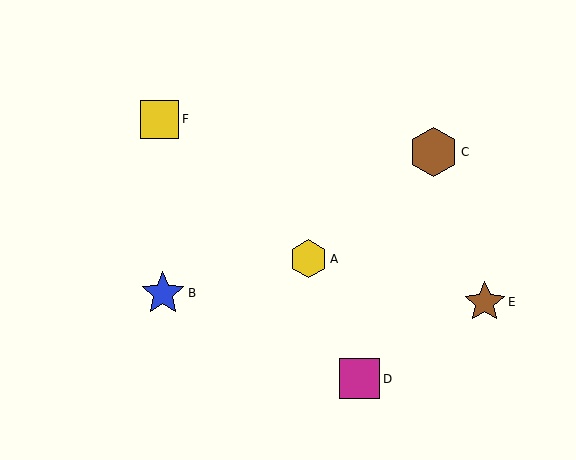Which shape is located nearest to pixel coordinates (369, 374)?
The magenta square (labeled D) at (360, 379) is nearest to that location.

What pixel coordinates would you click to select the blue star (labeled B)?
Click at (163, 293) to select the blue star B.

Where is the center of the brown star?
The center of the brown star is at (485, 302).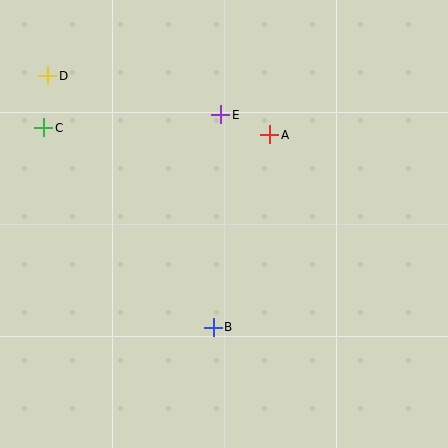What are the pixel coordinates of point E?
Point E is at (221, 115).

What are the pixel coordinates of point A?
Point A is at (270, 135).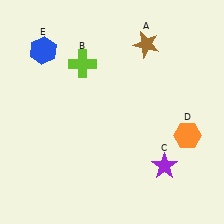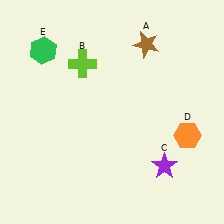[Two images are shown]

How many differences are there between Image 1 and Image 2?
There is 1 difference between the two images.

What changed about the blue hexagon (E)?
In Image 1, E is blue. In Image 2, it changed to green.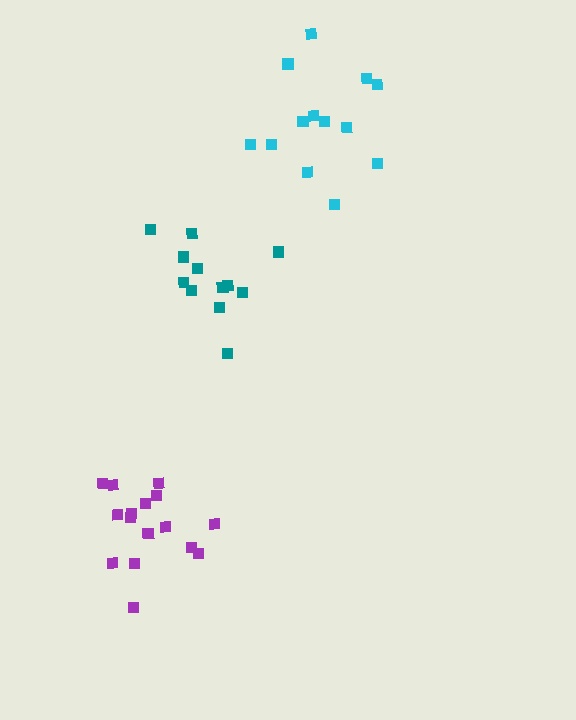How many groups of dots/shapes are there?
There are 3 groups.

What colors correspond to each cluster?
The clusters are colored: purple, cyan, teal.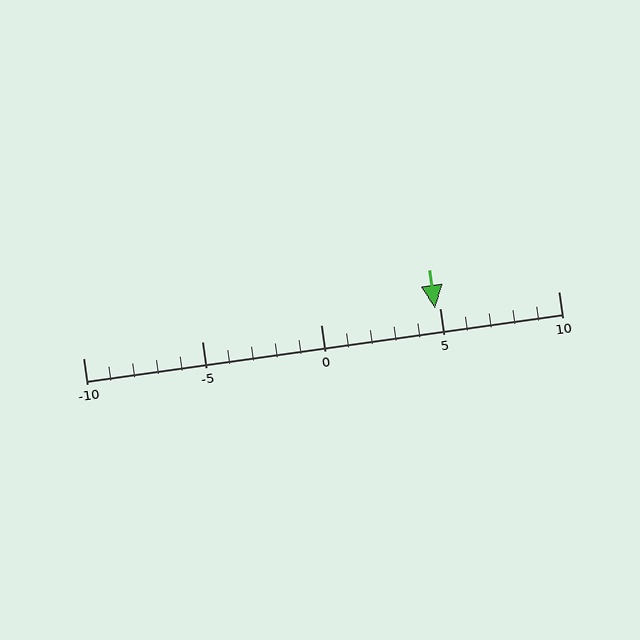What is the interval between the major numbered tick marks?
The major tick marks are spaced 5 units apart.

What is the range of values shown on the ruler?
The ruler shows values from -10 to 10.